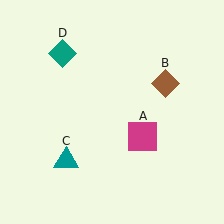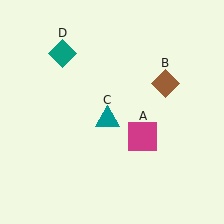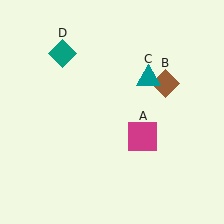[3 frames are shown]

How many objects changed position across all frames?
1 object changed position: teal triangle (object C).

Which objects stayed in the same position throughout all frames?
Magenta square (object A) and brown diamond (object B) and teal diamond (object D) remained stationary.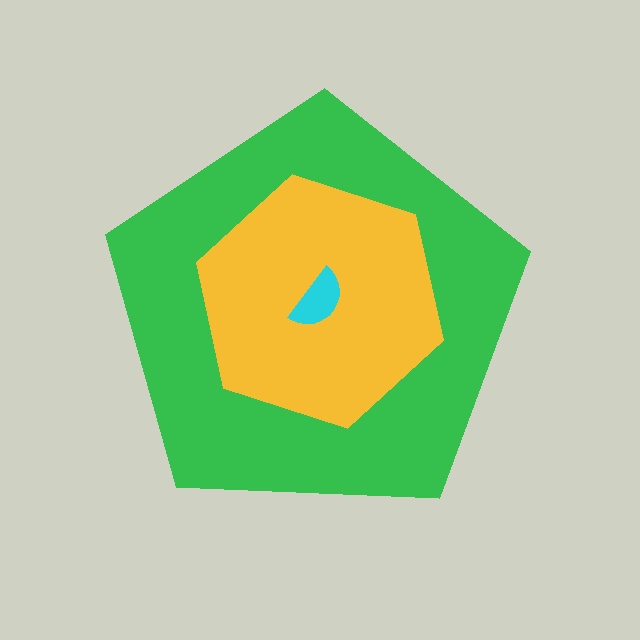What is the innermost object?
The cyan semicircle.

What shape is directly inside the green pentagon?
The yellow hexagon.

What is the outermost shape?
The green pentagon.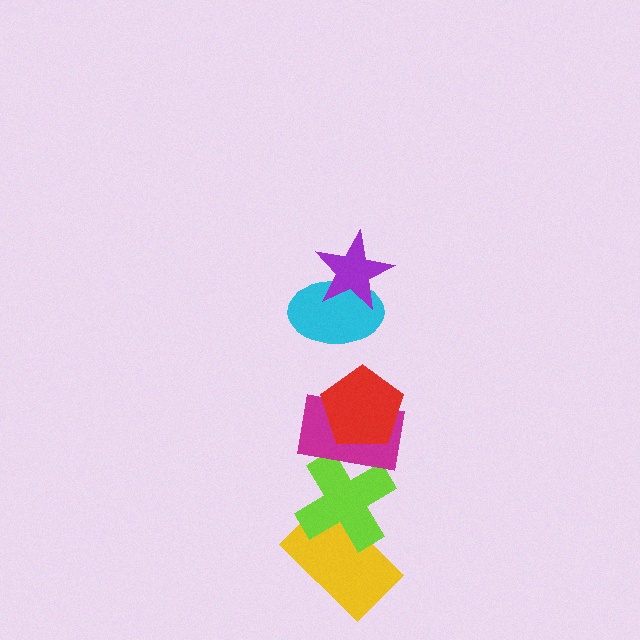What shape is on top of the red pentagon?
The cyan ellipse is on top of the red pentagon.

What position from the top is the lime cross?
The lime cross is 5th from the top.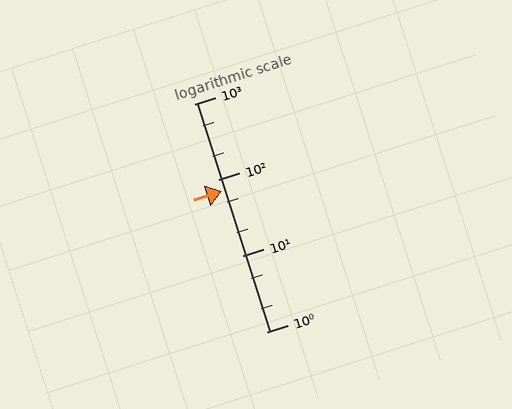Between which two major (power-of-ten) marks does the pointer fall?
The pointer is between 10 and 100.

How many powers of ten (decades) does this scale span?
The scale spans 3 decades, from 1 to 1000.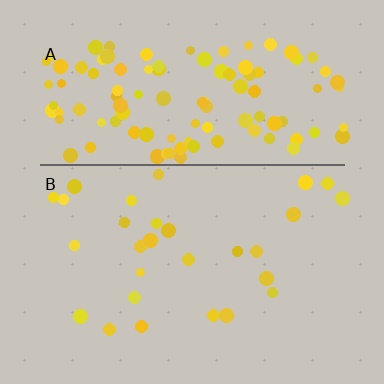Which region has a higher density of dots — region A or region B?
A (the top).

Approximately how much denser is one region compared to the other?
Approximately 4.2× — region A over region B.